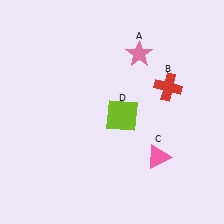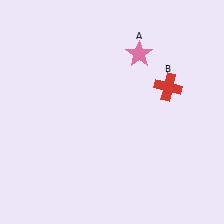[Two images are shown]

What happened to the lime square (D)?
The lime square (D) was removed in Image 2. It was in the bottom-right area of Image 1.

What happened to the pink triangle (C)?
The pink triangle (C) was removed in Image 2. It was in the bottom-right area of Image 1.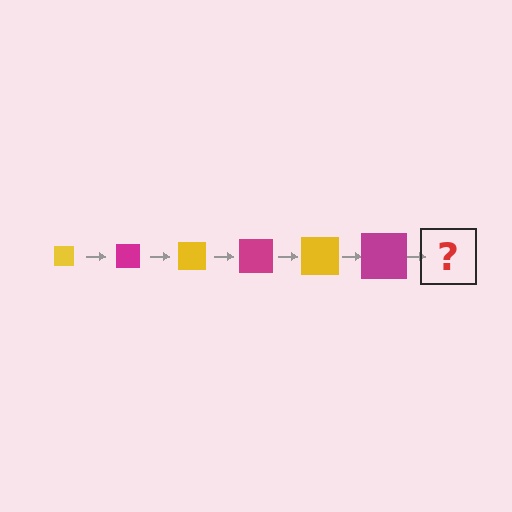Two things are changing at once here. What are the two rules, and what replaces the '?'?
The two rules are that the square grows larger each step and the color cycles through yellow and magenta. The '?' should be a yellow square, larger than the previous one.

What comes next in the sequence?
The next element should be a yellow square, larger than the previous one.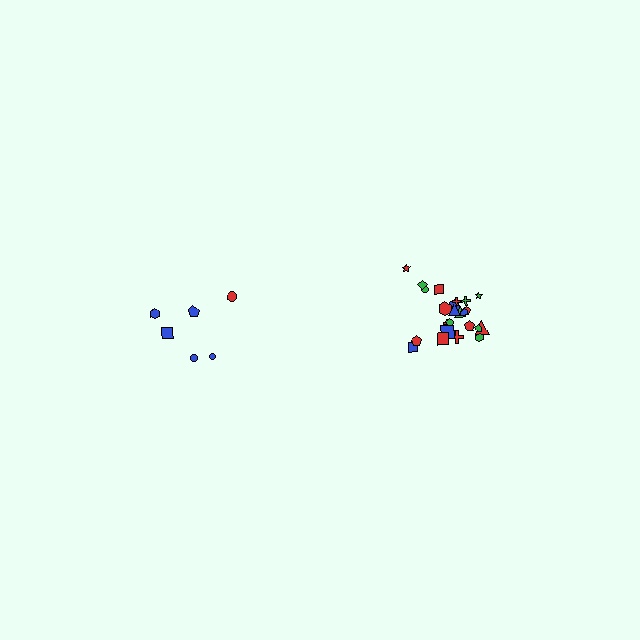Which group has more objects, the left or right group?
The right group.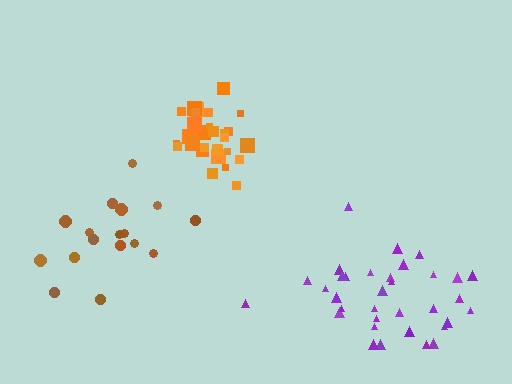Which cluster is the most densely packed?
Orange.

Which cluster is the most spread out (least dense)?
Brown.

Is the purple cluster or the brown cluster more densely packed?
Purple.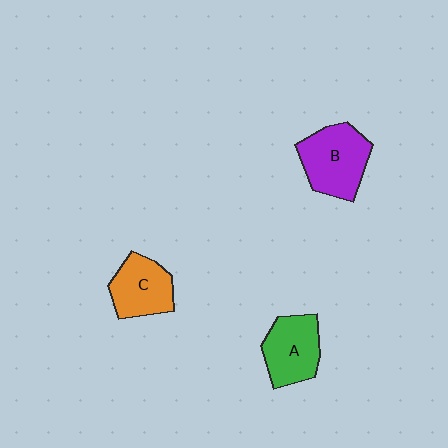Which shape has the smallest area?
Shape C (orange).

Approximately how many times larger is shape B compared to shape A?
Approximately 1.2 times.